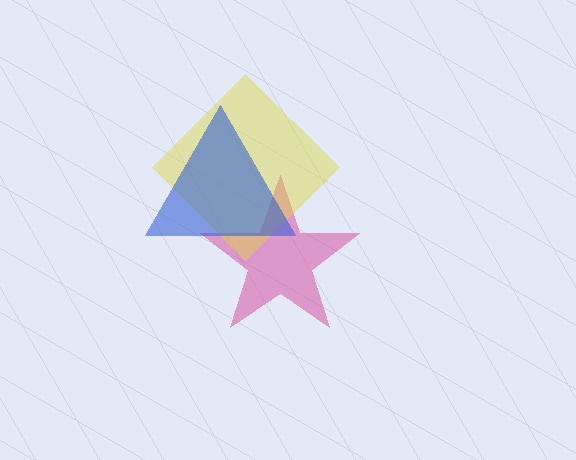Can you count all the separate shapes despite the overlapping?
Yes, there are 3 separate shapes.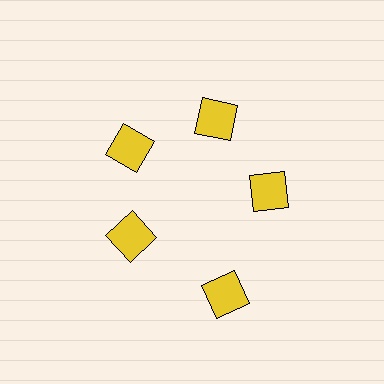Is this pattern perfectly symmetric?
No. The 5 yellow squares are arranged in a ring, but one element near the 5 o'clock position is pushed outward from the center, breaking the 5-fold rotational symmetry.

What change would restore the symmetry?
The symmetry would be restored by moving it inward, back onto the ring so that all 5 squares sit at equal angles and equal distance from the center.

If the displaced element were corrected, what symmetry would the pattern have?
It would have 5-fold rotational symmetry — the pattern would map onto itself every 72 degrees.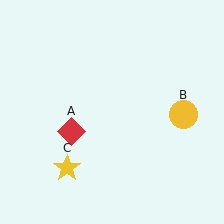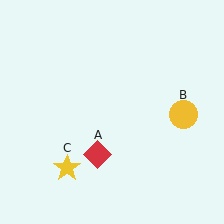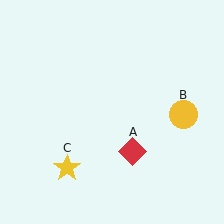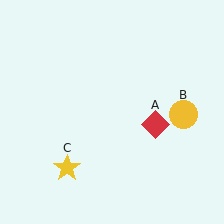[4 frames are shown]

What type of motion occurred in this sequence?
The red diamond (object A) rotated counterclockwise around the center of the scene.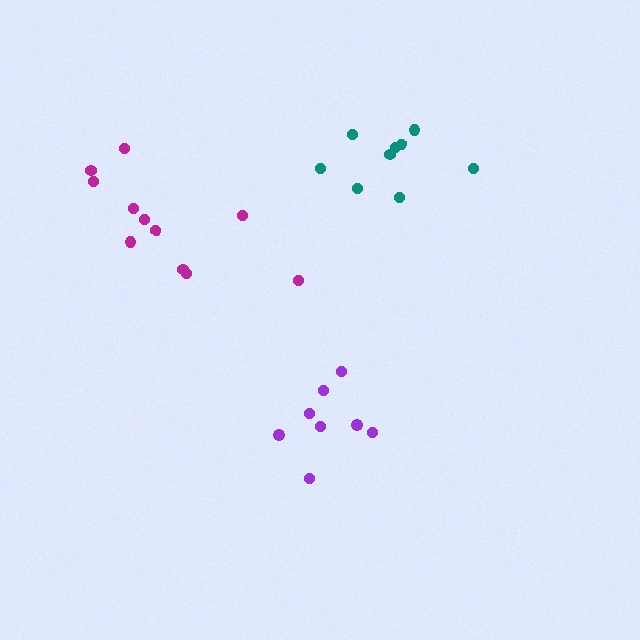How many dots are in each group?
Group 1: 11 dots, Group 2: 8 dots, Group 3: 9 dots (28 total).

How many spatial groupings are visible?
There are 3 spatial groupings.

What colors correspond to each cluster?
The clusters are colored: magenta, purple, teal.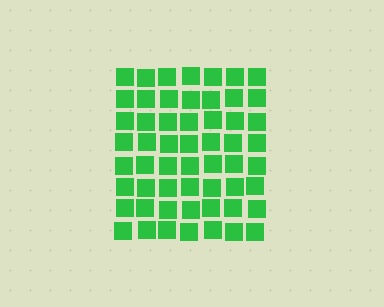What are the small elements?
The small elements are squares.